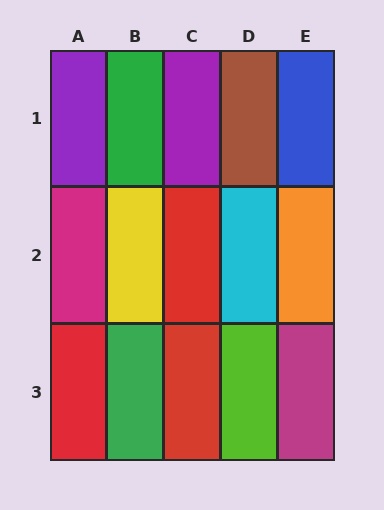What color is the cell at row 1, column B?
Green.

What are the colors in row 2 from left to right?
Magenta, yellow, red, cyan, orange.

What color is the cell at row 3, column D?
Lime.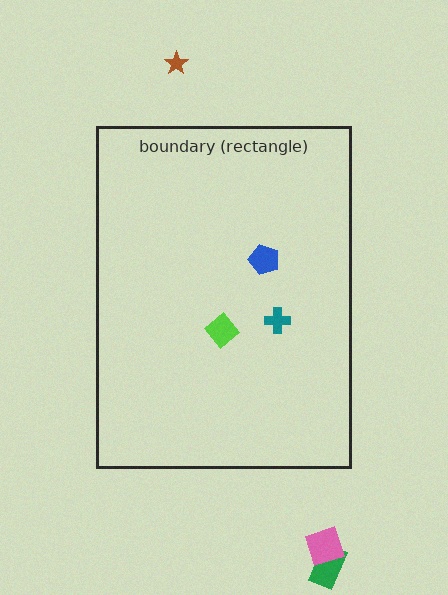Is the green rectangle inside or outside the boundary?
Outside.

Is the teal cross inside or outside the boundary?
Inside.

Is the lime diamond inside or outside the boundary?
Inside.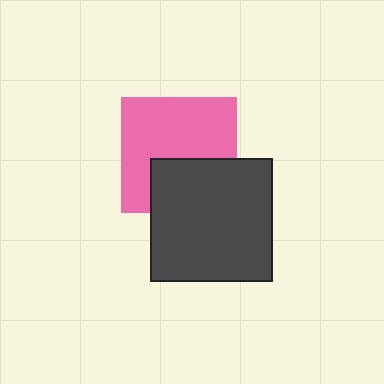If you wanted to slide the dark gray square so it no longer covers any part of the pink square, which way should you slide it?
Slide it down — that is the most direct way to separate the two shapes.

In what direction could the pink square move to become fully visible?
The pink square could move up. That would shift it out from behind the dark gray square entirely.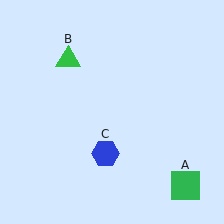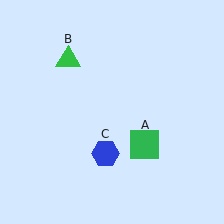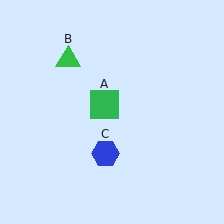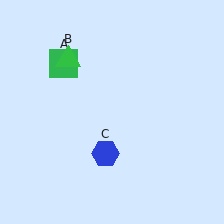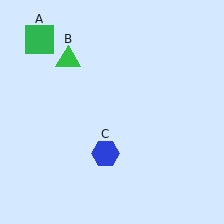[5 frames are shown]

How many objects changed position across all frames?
1 object changed position: green square (object A).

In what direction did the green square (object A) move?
The green square (object A) moved up and to the left.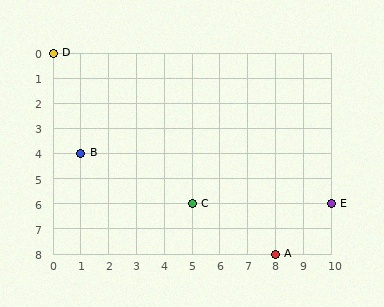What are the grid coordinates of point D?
Point D is at grid coordinates (0, 0).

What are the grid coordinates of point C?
Point C is at grid coordinates (5, 6).